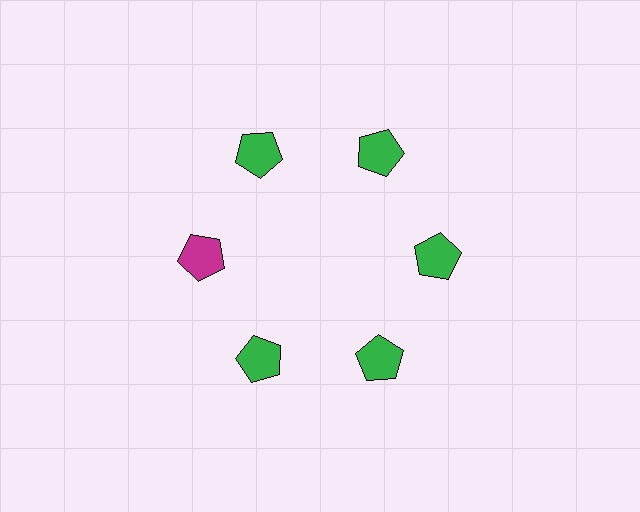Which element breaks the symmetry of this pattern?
The magenta pentagon at roughly the 9 o'clock position breaks the symmetry. All other shapes are green pentagons.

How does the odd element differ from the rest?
It has a different color: magenta instead of green.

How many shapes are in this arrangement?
There are 6 shapes arranged in a ring pattern.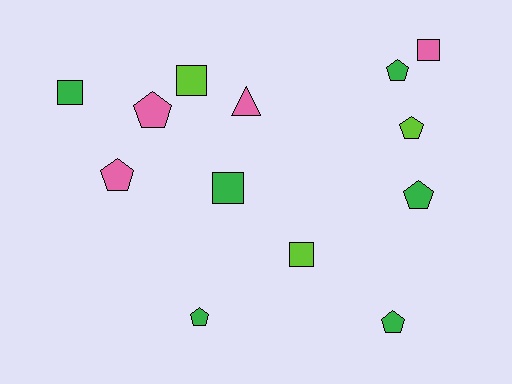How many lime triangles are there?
There are no lime triangles.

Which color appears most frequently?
Green, with 6 objects.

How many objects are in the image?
There are 13 objects.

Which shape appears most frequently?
Pentagon, with 7 objects.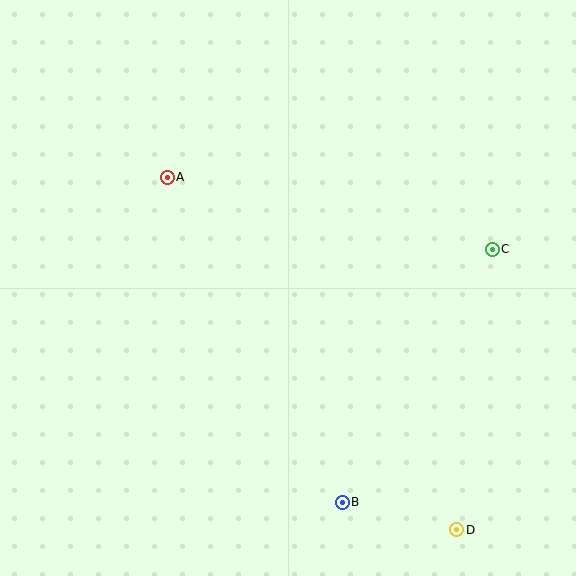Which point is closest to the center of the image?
Point A at (167, 177) is closest to the center.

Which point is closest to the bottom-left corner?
Point B is closest to the bottom-left corner.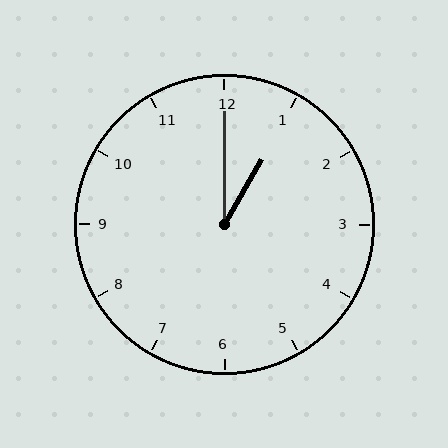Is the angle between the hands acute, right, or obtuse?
It is acute.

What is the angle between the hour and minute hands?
Approximately 30 degrees.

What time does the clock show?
1:00.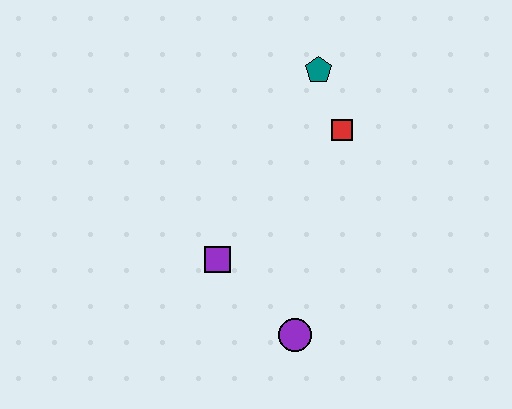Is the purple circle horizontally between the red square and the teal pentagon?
No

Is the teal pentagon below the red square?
No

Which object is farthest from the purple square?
The teal pentagon is farthest from the purple square.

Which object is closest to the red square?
The teal pentagon is closest to the red square.